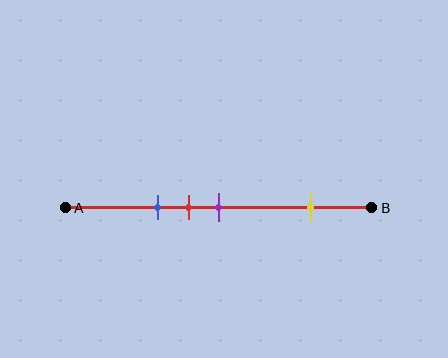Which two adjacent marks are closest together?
The red and purple marks are the closest adjacent pair.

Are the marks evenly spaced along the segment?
No, the marks are not evenly spaced.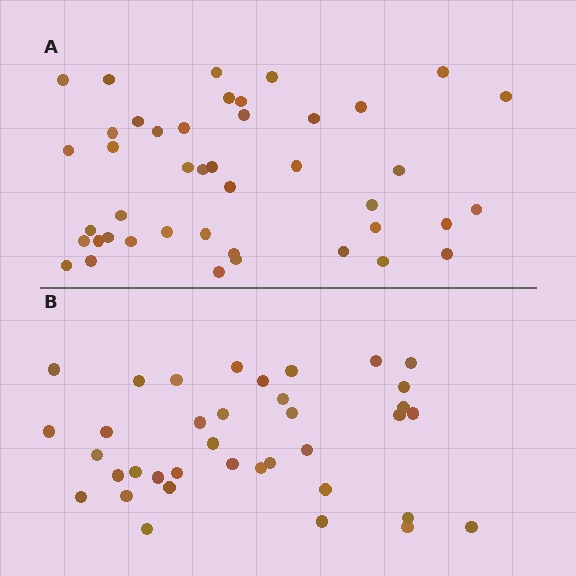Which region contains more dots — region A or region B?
Region A (the top region) has more dots.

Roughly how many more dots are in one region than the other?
Region A has about 6 more dots than region B.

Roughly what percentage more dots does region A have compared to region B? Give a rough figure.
About 15% more.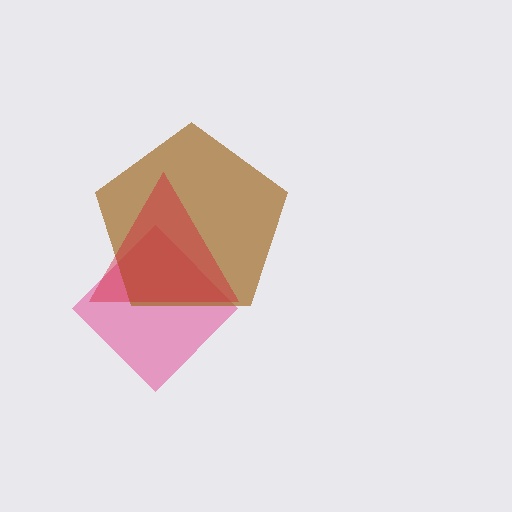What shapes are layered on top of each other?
The layered shapes are: a pink diamond, a brown pentagon, a red triangle.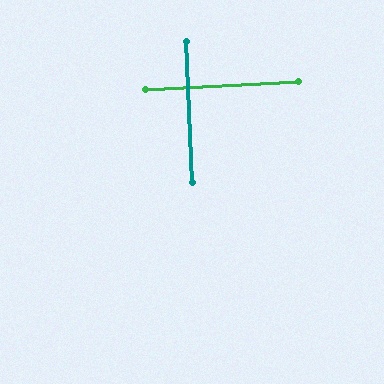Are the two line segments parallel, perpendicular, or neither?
Perpendicular — they meet at approximately 89°.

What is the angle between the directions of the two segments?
Approximately 89 degrees.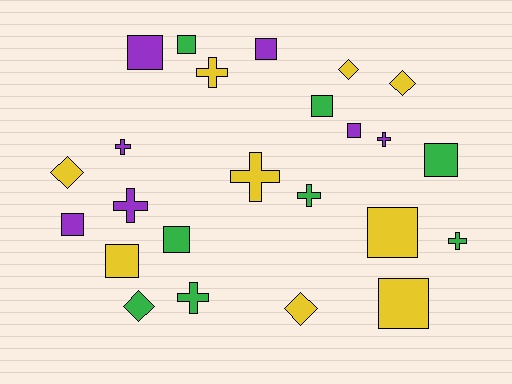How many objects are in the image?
There are 24 objects.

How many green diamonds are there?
There is 1 green diamond.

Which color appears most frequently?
Yellow, with 9 objects.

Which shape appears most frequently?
Square, with 11 objects.